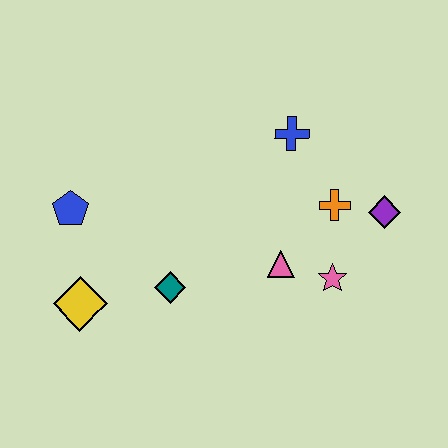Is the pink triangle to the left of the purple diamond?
Yes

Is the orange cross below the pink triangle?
No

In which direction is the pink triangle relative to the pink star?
The pink triangle is to the left of the pink star.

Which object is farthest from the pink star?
The blue pentagon is farthest from the pink star.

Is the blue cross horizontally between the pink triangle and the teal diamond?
No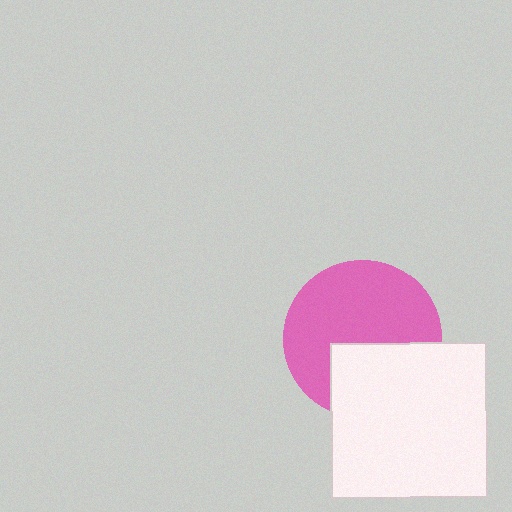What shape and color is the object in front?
The object in front is a white square.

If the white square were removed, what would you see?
You would see the complete pink circle.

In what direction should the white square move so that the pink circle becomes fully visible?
The white square should move down. That is the shortest direction to clear the overlap and leave the pink circle fully visible.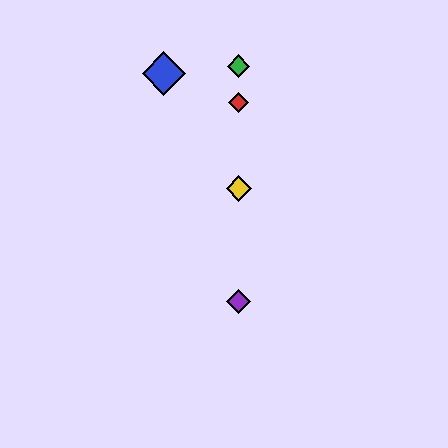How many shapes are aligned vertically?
4 shapes (the red diamond, the green diamond, the yellow diamond, the purple diamond) are aligned vertically.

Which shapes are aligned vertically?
The red diamond, the green diamond, the yellow diamond, the purple diamond are aligned vertically.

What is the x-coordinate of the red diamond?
The red diamond is at x≈239.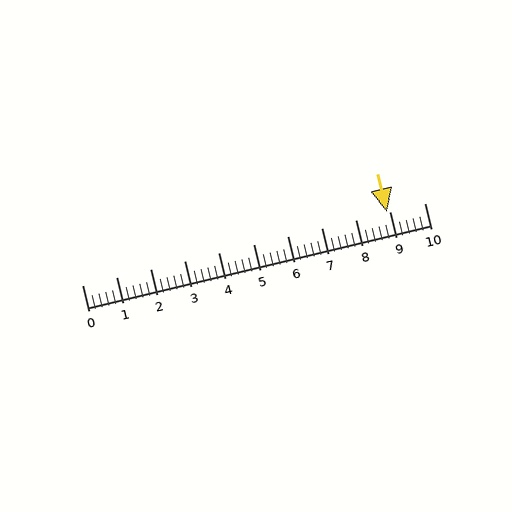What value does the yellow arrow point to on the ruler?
The yellow arrow points to approximately 8.9.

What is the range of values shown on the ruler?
The ruler shows values from 0 to 10.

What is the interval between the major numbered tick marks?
The major tick marks are spaced 1 units apart.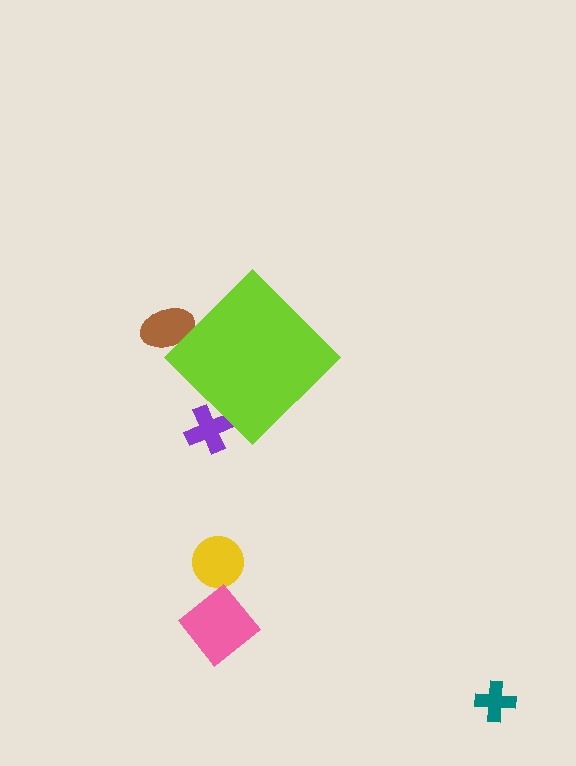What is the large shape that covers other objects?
A lime diamond.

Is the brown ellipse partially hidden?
Yes, the brown ellipse is partially hidden behind the lime diamond.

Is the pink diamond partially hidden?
No, the pink diamond is fully visible.